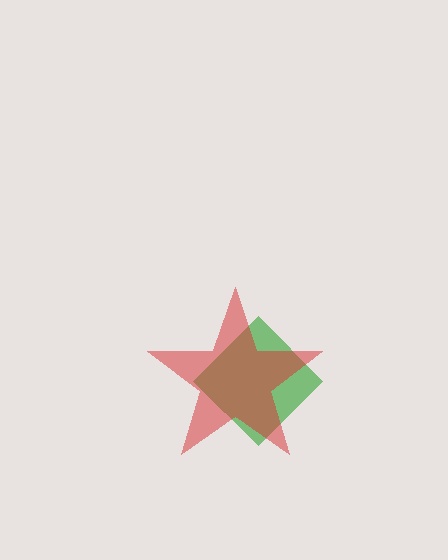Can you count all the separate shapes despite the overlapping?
Yes, there are 2 separate shapes.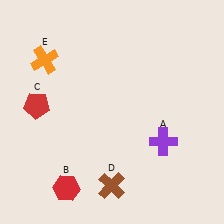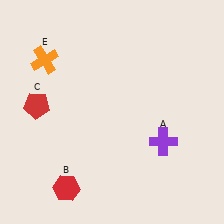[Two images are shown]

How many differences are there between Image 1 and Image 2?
There is 1 difference between the two images.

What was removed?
The brown cross (D) was removed in Image 2.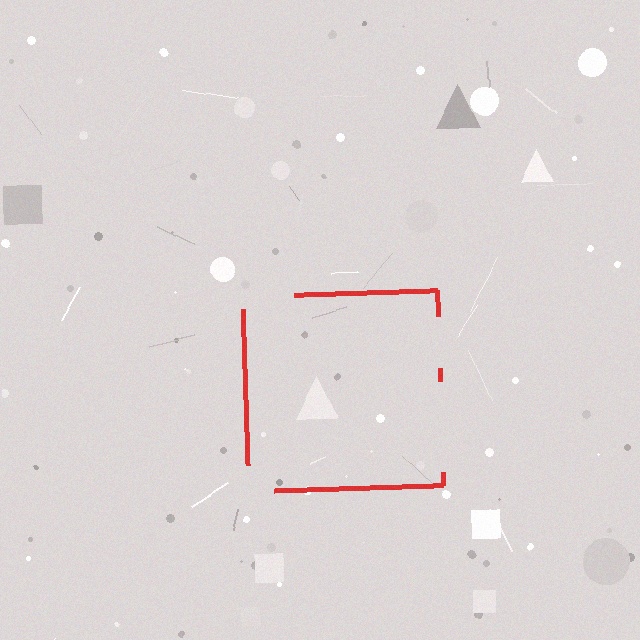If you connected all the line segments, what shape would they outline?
They would outline a square.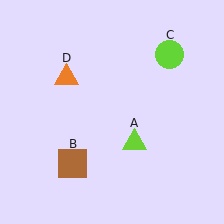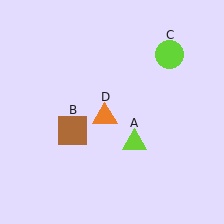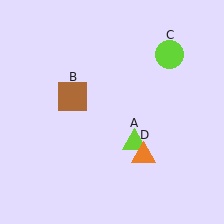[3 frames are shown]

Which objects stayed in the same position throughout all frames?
Lime triangle (object A) and lime circle (object C) remained stationary.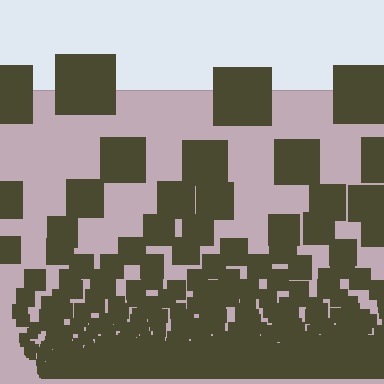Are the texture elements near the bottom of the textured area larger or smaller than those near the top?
Smaller. The gradient is inverted — elements near the bottom are smaller and denser.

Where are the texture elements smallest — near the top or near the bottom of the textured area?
Near the bottom.